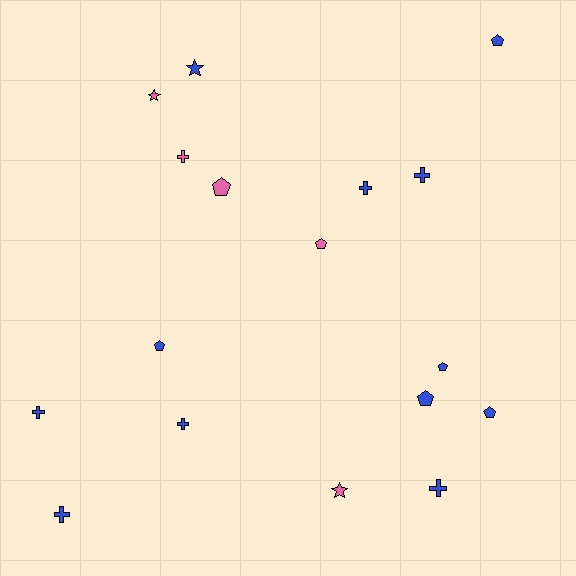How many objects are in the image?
There are 17 objects.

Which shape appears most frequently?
Pentagon, with 7 objects.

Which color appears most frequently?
Blue, with 12 objects.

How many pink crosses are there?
There is 1 pink cross.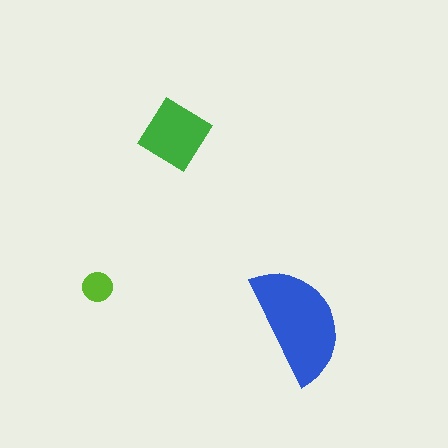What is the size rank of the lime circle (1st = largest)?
3rd.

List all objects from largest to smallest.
The blue semicircle, the green diamond, the lime circle.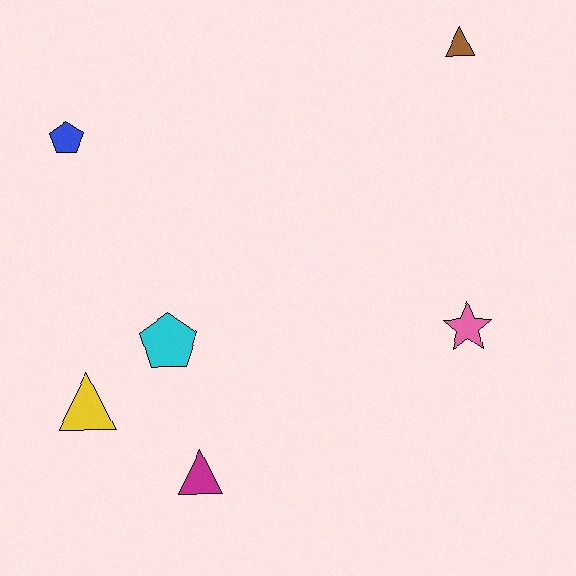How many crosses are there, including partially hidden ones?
There are no crosses.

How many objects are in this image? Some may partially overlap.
There are 6 objects.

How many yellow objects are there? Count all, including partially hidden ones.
There is 1 yellow object.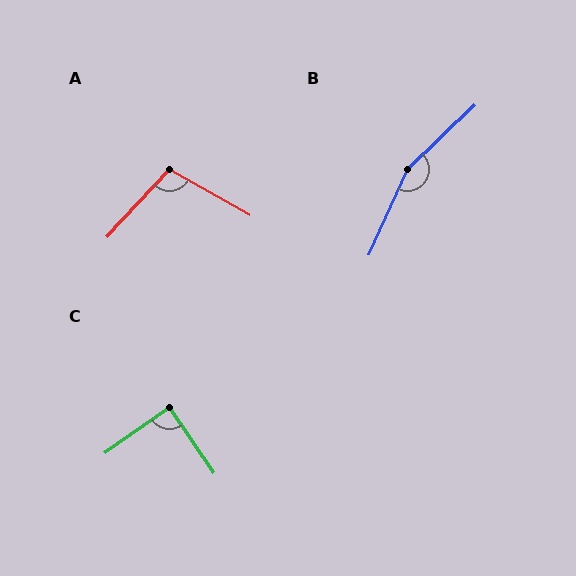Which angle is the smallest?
C, at approximately 89 degrees.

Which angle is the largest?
B, at approximately 158 degrees.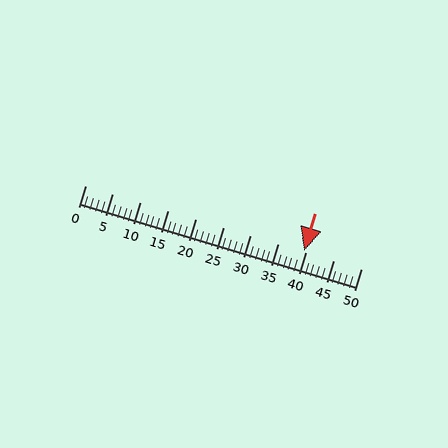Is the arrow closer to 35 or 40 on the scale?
The arrow is closer to 40.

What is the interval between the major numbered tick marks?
The major tick marks are spaced 5 units apart.